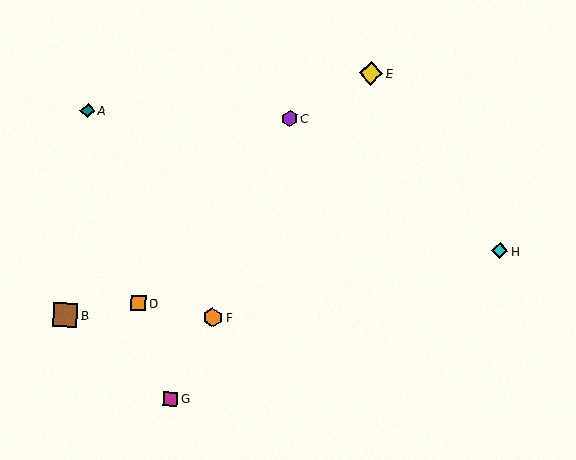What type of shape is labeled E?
Shape E is a yellow diamond.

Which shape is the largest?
The brown square (labeled B) is the largest.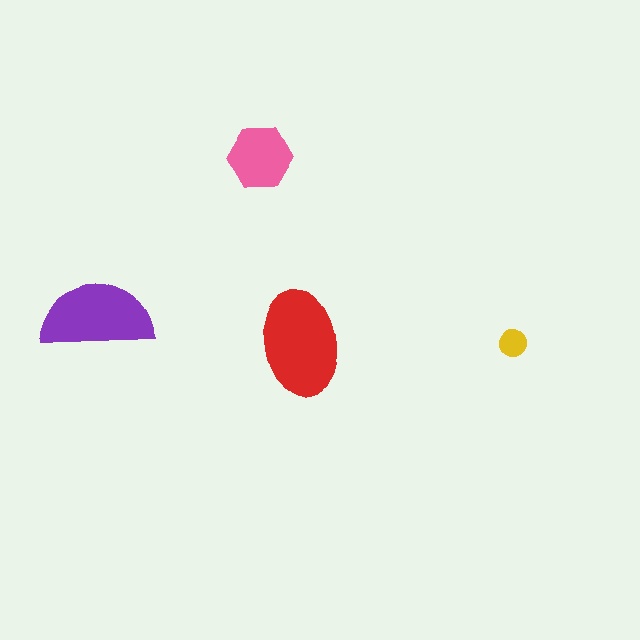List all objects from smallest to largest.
The yellow circle, the pink hexagon, the purple semicircle, the red ellipse.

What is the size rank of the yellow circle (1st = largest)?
4th.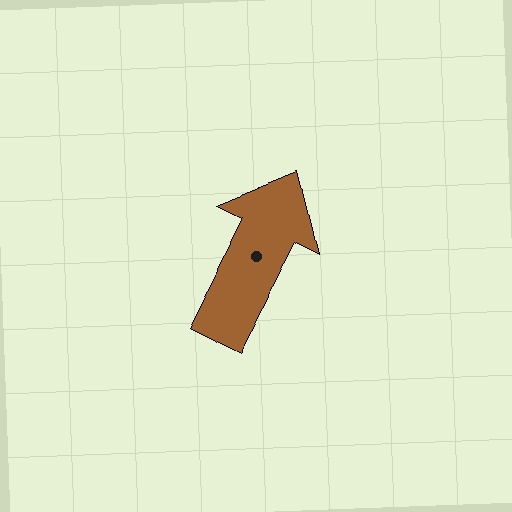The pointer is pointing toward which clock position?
Roughly 1 o'clock.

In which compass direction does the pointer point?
Northeast.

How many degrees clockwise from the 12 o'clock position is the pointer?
Approximately 27 degrees.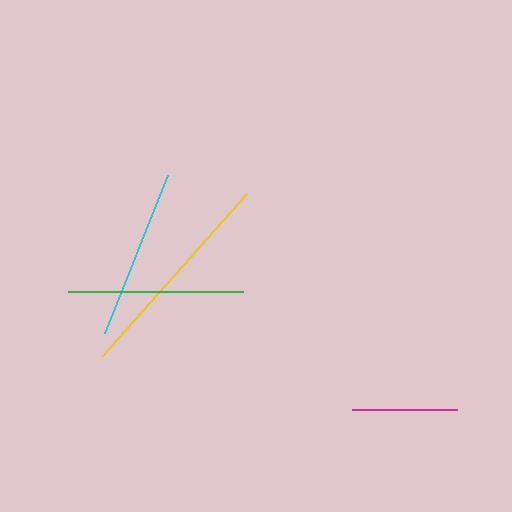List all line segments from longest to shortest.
From longest to shortest: yellow, green, cyan, magenta.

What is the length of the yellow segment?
The yellow segment is approximately 218 pixels long.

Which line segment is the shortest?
The magenta line is the shortest at approximately 105 pixels.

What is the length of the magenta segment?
The magenta segment is approximately 105 pixels long.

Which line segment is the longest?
The yellow line is the longest at approximately 218 pixels.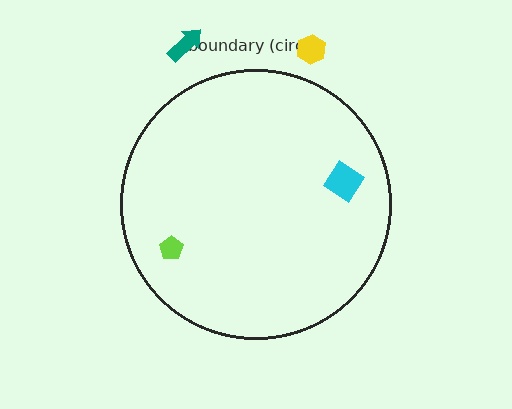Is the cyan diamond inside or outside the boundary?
Inside.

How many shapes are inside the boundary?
2 inside, 2 outside.